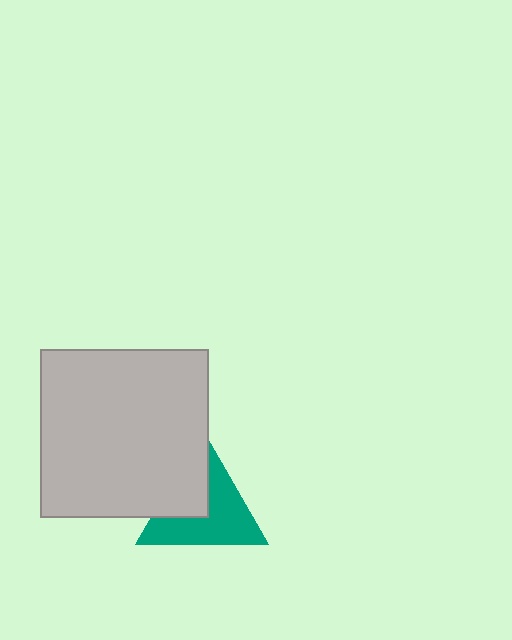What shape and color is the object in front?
The object in front is a light gray square.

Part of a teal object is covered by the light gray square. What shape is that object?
It is a triangle.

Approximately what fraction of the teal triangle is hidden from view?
Roughly 36% of the teal triangle is hidden behind the light gray square.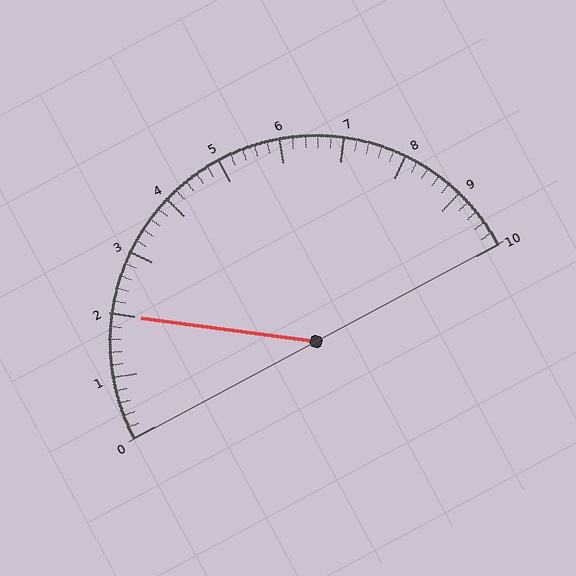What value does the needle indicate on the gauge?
The needle indicates approximately 2.0.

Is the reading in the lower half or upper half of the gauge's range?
The reading is in the lower half of the range (0 to 10).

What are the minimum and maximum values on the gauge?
The gauge ranges from 0 to 10.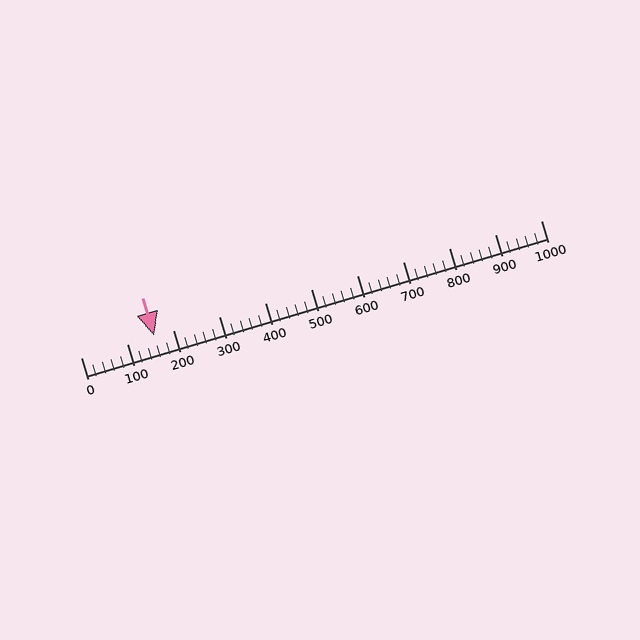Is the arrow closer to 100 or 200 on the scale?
The arrow is closer to 200.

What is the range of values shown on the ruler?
The ruler shows values from 0 to 1000.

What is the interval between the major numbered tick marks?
The major tick marks are spaced 100 units apart.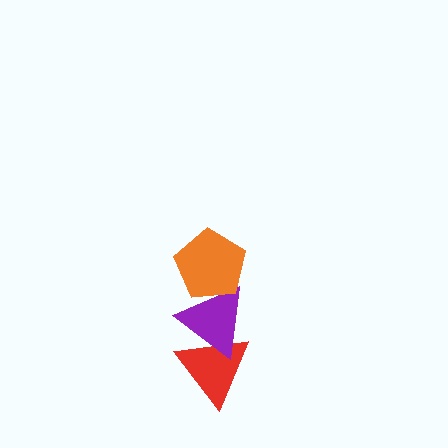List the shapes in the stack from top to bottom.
From top to bottom: the orange pentagon, the purple triangle, the red triangle.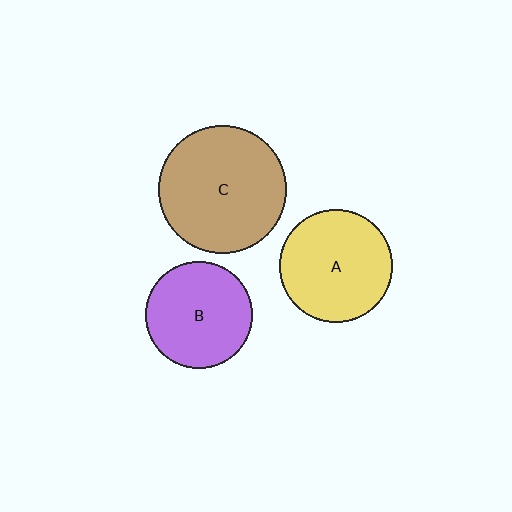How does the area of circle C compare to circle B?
Approximately 1.4 times.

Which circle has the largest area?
Circle C (brown).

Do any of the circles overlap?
No, none of the circles overlap.